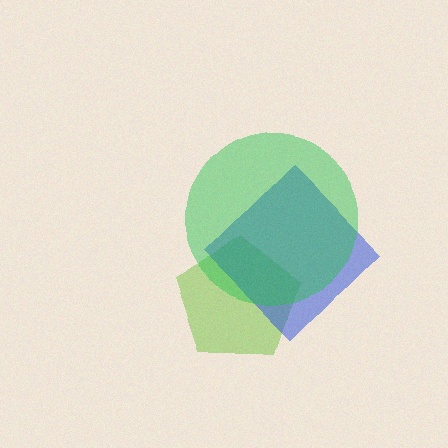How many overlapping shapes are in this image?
There are 3 overlapping shapes in the image.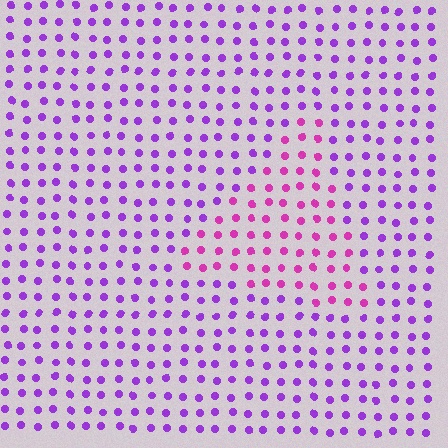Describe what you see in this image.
The image is filled with small purple elements in a uniform arrangement. A triangle-shaped region is visible where the elements are tinted to a slightly different hue, forming a subtle color boundary.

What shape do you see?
I see a triangle.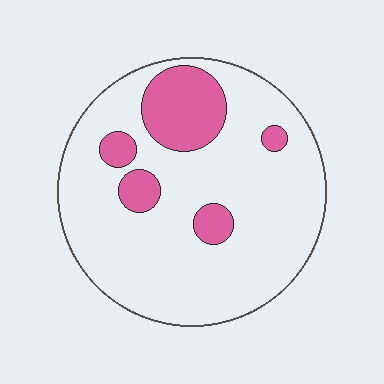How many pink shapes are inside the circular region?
5.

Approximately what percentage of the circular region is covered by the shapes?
Approximately 20%.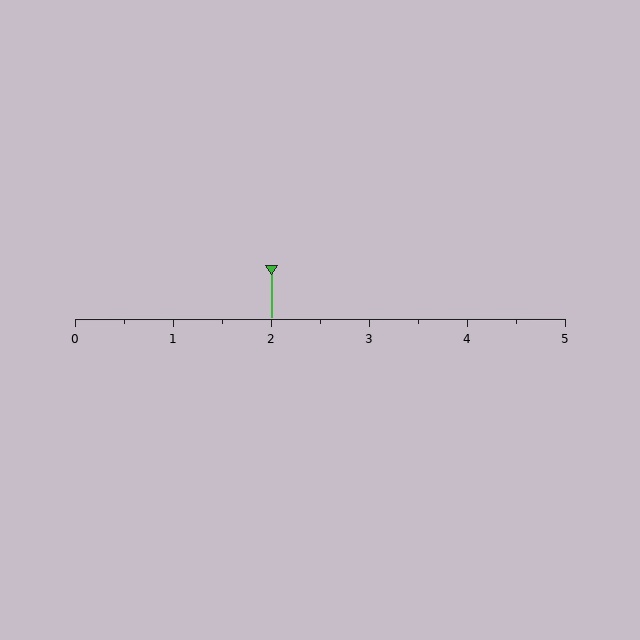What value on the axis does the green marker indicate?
The marker indicates approximately 2.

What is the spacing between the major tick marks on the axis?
The major ticks are spaced 1 apart.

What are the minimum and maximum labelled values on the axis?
The axis runs from 0 to 5.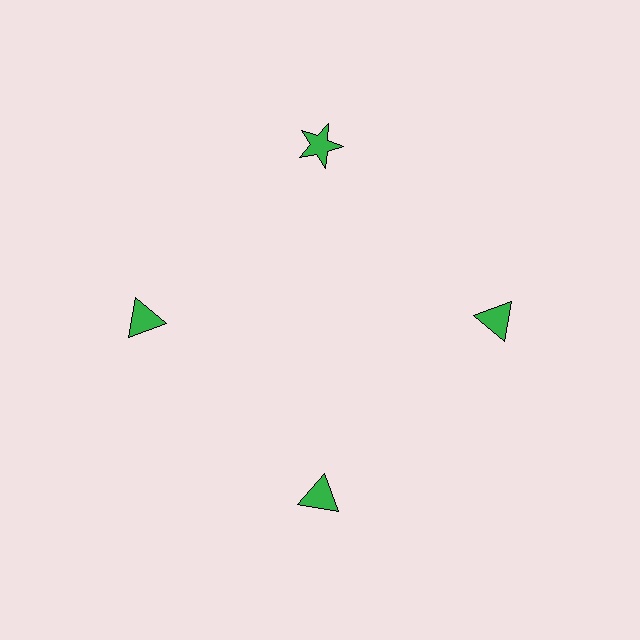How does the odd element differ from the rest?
It has a different shape: star instead of triangle.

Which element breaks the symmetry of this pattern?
The green star at roughly the 12 o'clock position breaks the symmetry. All other shapes are green triangles.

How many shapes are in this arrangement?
There are 4 shapes arranged in a ring pattern.